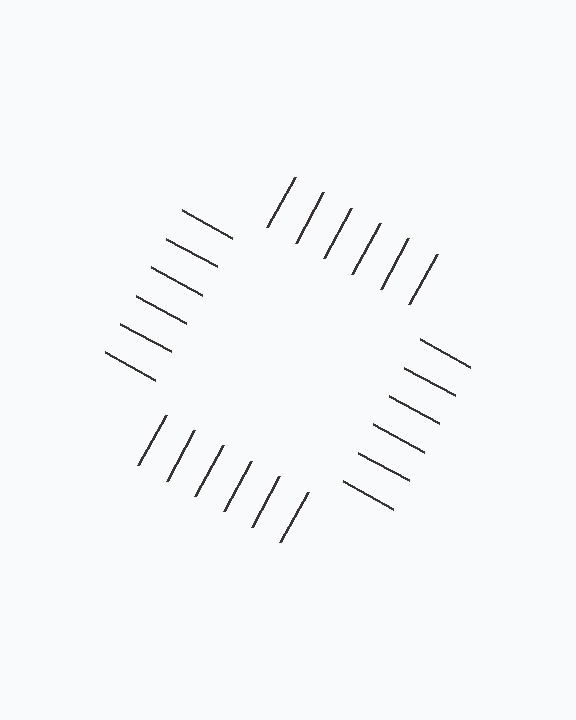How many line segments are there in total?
24 — 6 along each of the 4 edges.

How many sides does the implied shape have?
4 sides — the line-ends trace a square.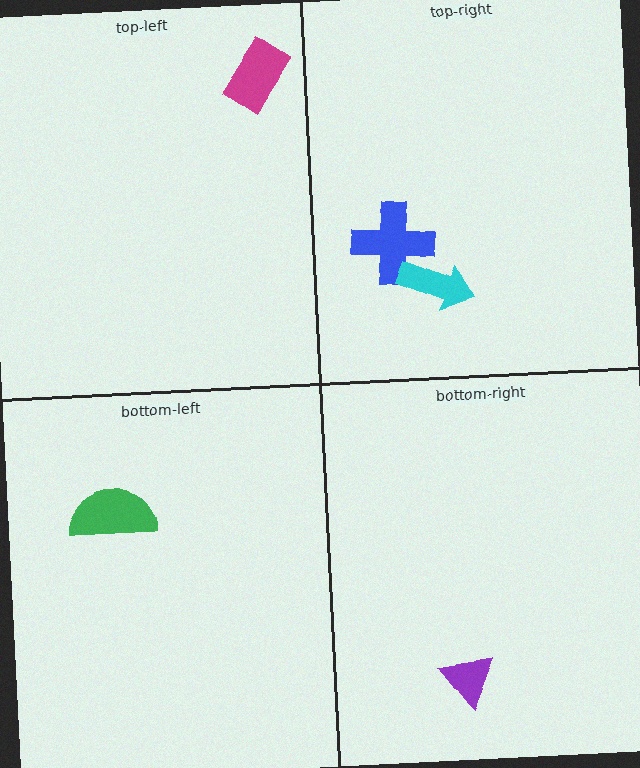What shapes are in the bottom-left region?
The green semicircle.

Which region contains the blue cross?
The top-right region.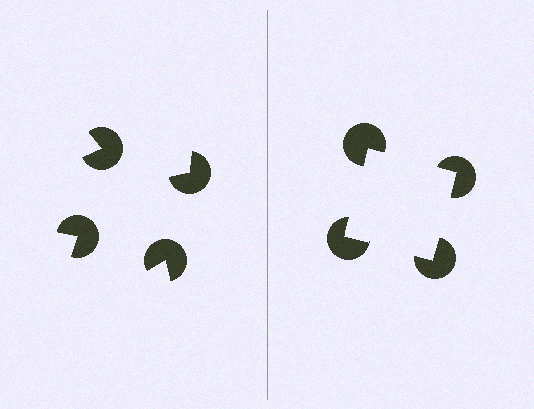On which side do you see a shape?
An illusory square appears on the right side. On the left side the wedge cuts are rotated, so no coherent shape forms.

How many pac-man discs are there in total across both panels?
8 — 4 on each side.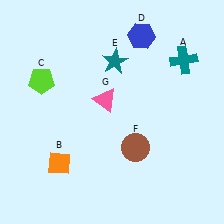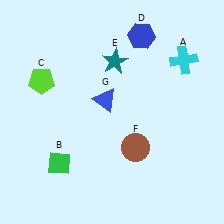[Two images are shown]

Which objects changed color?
A changed from teal to cyan. B changed from orange to green. G changed from pink to blue.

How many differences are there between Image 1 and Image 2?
There are 3 differences between the two images.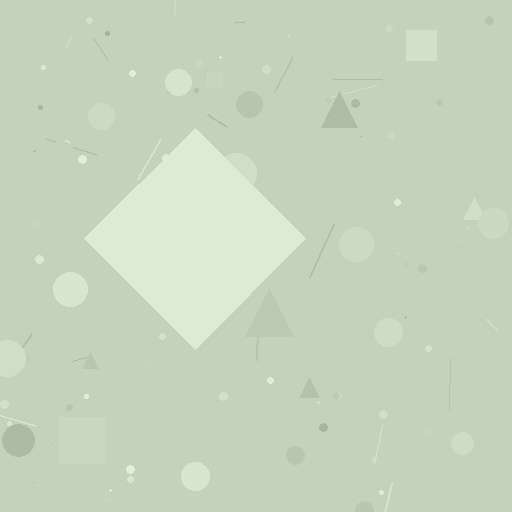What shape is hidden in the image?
A diamond is hidden in the image.